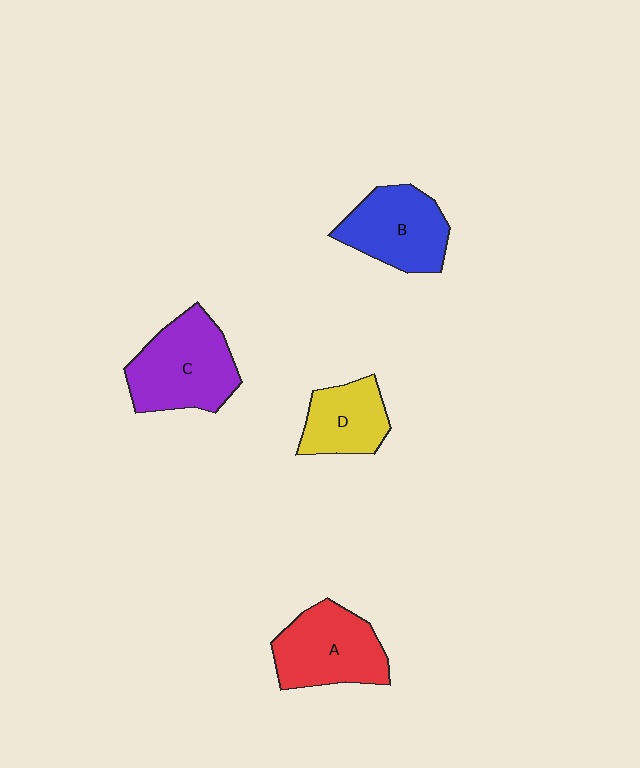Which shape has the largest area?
Shape C (purple).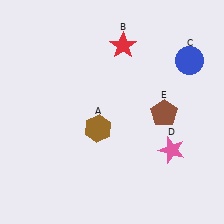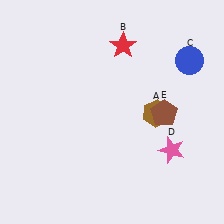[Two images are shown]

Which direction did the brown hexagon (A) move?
The brown hexagon (A) moved right.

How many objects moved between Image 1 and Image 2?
1 object moved between the two images.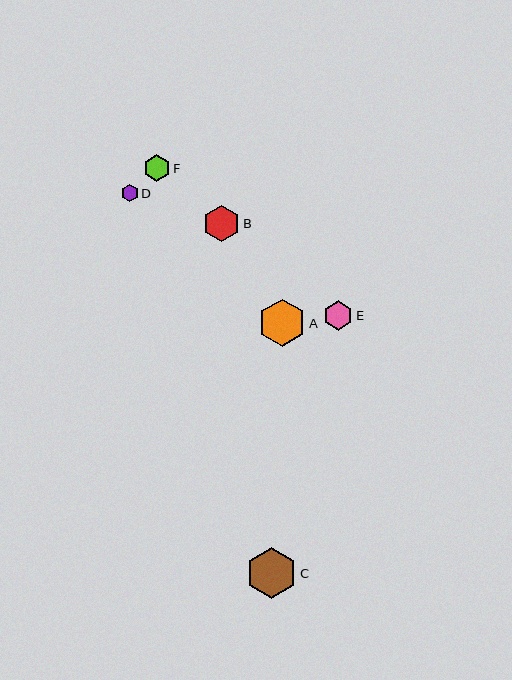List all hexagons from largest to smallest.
From largest to smallest: C, A, B, E, F, D.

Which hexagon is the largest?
Hexagon C is the largest with a size of approximately 50 pixels.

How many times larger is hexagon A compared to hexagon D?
Hexagon A is approximately 2.8 times the size of hexagon D.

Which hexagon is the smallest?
Hexagon D is the smallest with a size of approximately 17 pixels.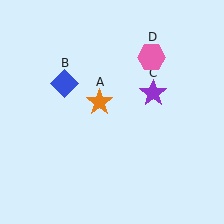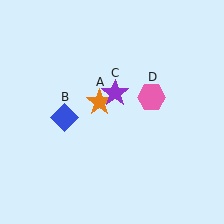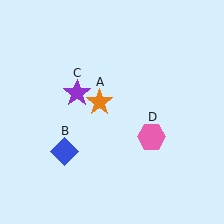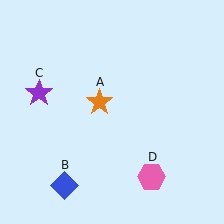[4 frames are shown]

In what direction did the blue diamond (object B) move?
The blue diamond (object B) moved down.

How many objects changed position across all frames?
3 objects changed position: blue diamond (object B), purple star (object C), pink hexagon (object D).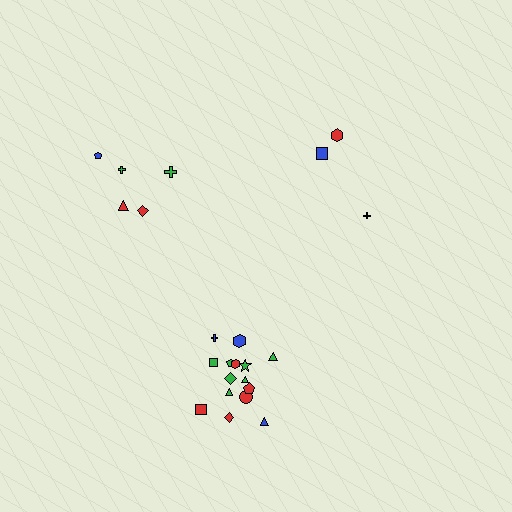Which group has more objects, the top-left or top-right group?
The top-left group.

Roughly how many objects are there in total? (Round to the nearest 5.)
Roughly 25 objects in total.